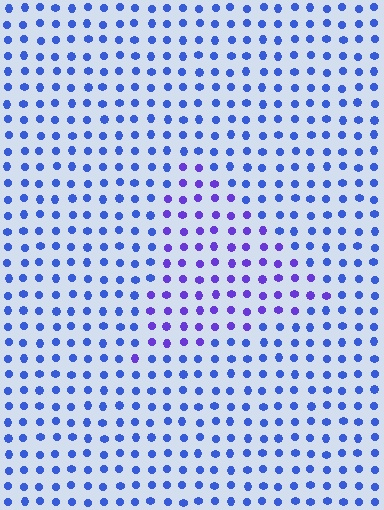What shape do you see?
I see a triangle.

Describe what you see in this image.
The image is filled with small blue elements in a uniform arrangement. A triangle-shaped region is visible where the elements are tinted to a slightly different hue, forming a subtle color boundary.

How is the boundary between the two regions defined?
The boundary is defined purely by a slight shift in hue (about 32 degrees). Spacing, size, and orientation are identical on both sides.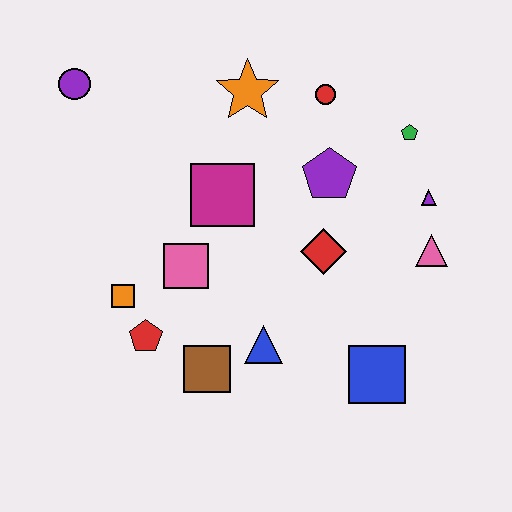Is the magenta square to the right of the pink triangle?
No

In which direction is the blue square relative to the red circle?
The blue square is below the red circle.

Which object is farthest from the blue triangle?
The purple circle is farthest from the blue triangle.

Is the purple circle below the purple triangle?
No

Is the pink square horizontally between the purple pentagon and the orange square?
Yes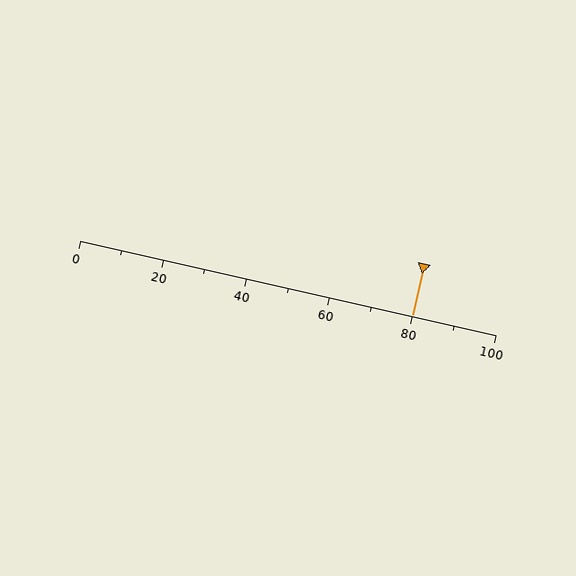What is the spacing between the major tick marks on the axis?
The major ticks are spaced 20 apart.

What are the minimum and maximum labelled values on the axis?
The axis runs from 0 to 100.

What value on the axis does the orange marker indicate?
The marker indicates approximately 80.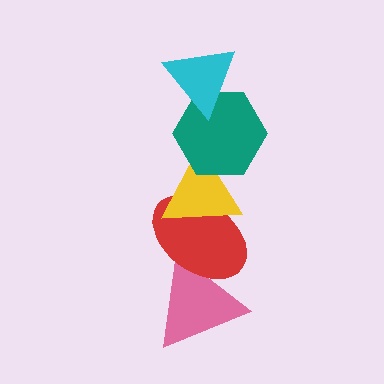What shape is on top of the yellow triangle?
The teal hexagon is on top of the yellow triangle.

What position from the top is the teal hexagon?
The teal hexagon is 2nd from the top.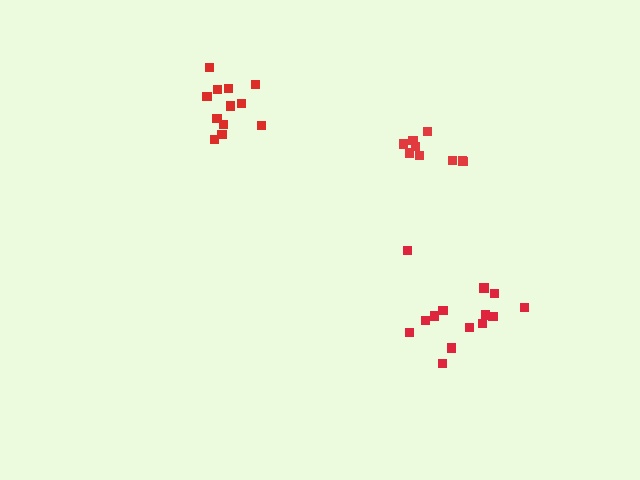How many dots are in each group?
Group 1: 12 dots, Group 2: 14 dots, Group 3: 9 dots (35 total).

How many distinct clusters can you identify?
There are 3 distinct clusters.